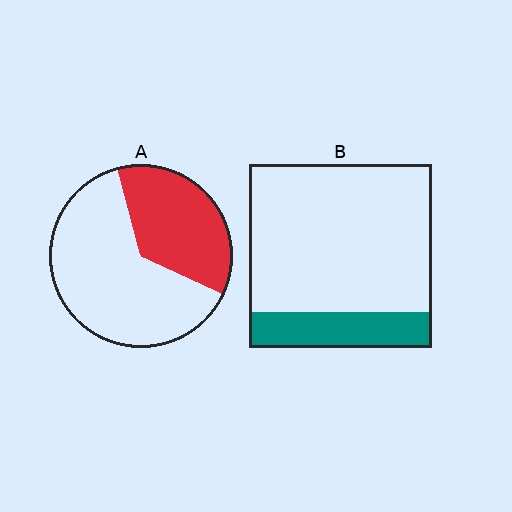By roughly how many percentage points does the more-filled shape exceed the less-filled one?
By roughly 15 percentage points (A over B).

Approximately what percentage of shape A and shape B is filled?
A is approximately 35% and B is approximately 20%.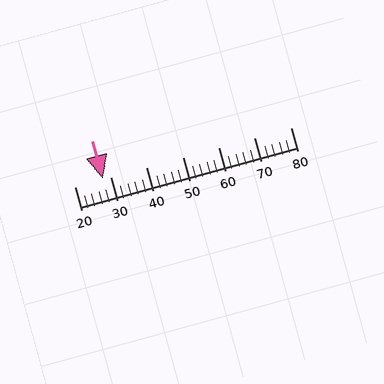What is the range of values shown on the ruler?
The ruler shows values from 20 to 80.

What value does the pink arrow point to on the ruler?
The pink arrow points to approximately 28.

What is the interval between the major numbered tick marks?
The major tick marks are spaced 10 units apart.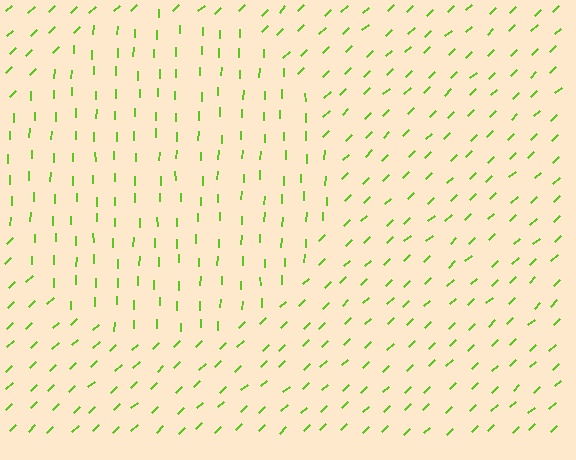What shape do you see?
I see a circle.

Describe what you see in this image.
The image is filled with small lime line segments. A circle region in the image has lines oriented differently from the surrounding lines, creating a visible texture boundary.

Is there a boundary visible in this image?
Yes, there is a texture boundary formed by a change in line orientation.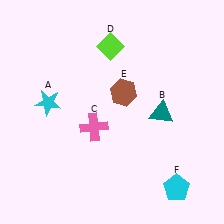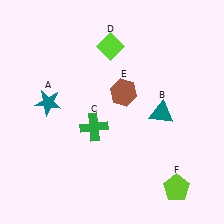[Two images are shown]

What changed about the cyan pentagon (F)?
In Image 1, F is cyan. In Image 2, it changed to lime.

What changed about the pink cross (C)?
In Image 1, C is pink. In Image 2, it changed to green.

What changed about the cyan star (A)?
In Image 1, A is cyan. In Image 2, it changed to teal.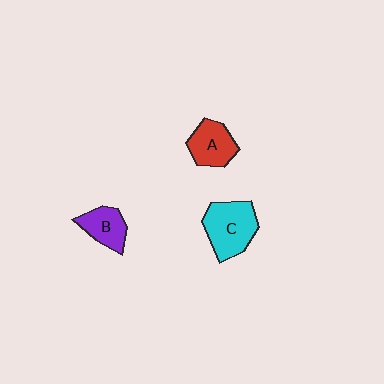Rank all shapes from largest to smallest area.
From largest to smallest: C (cyan), A (red), B (purple).